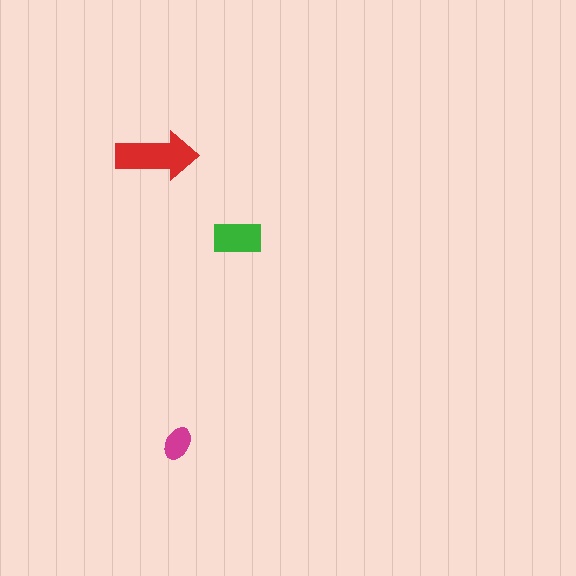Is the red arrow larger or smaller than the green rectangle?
Larger.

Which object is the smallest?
The magenta ellipse.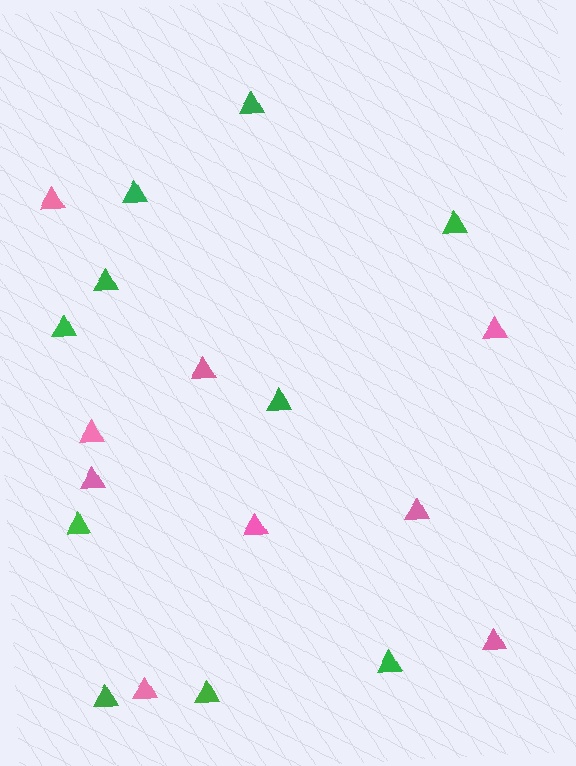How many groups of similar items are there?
There are 2 groups: one group of green triangles (10) and one group of pink triangles (9).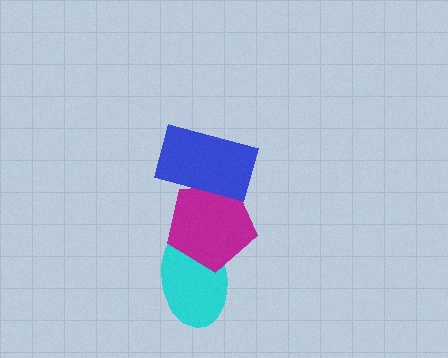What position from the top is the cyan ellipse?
The cyan ellipse is 3rd from the top.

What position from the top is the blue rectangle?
The blue rectangle is 1st from the top.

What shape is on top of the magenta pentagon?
The blue rectangle is on top of the magenta pentagon.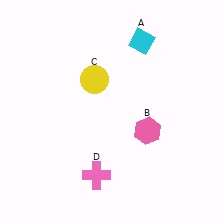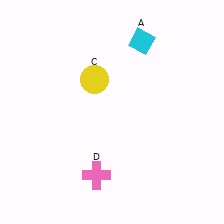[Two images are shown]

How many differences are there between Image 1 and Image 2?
There is 1 difference between the two images.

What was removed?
The pink hexagon (B) was removed in Image 2.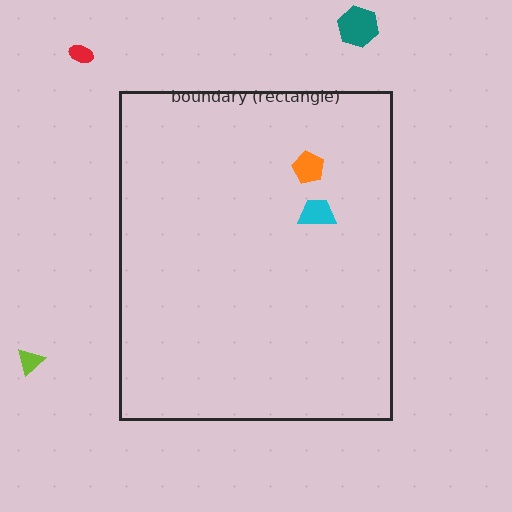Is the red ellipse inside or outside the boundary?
Outside.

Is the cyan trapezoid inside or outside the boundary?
Inside.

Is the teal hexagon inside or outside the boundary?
Outside.